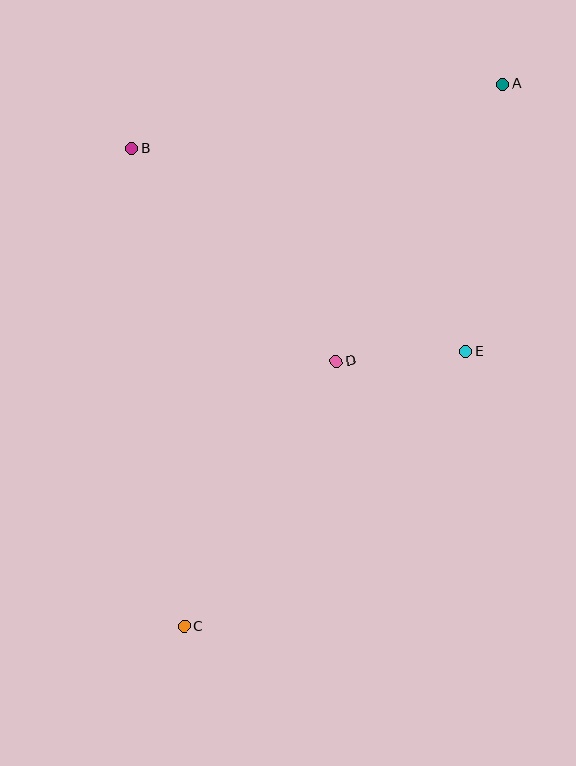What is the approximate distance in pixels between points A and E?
The distance between A and E is approximately 270 pixels.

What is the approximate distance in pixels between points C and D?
The distance between C and D is approximately 306 pixels.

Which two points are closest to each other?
Points D and E are closest to each other.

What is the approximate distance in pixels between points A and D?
The distance between A and D is approximately 323 pixels.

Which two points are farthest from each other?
Points A and C are farthest from each other.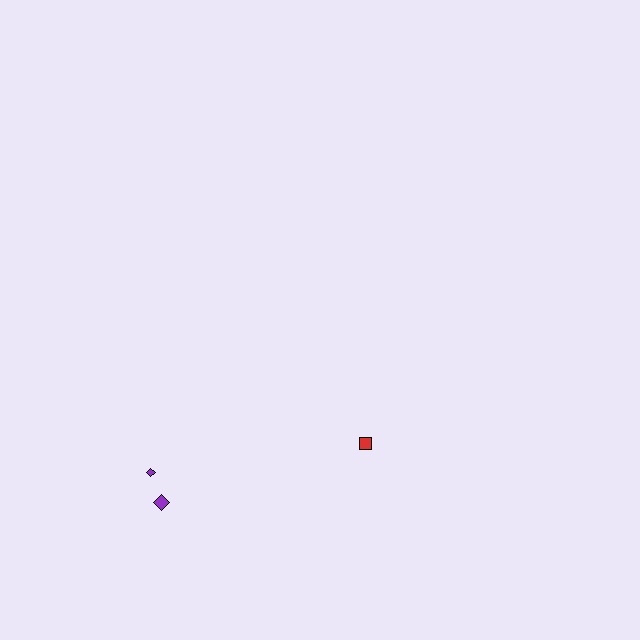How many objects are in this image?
There are 3 objects.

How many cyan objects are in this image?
There are no cyan objects.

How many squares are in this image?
There is 1 square.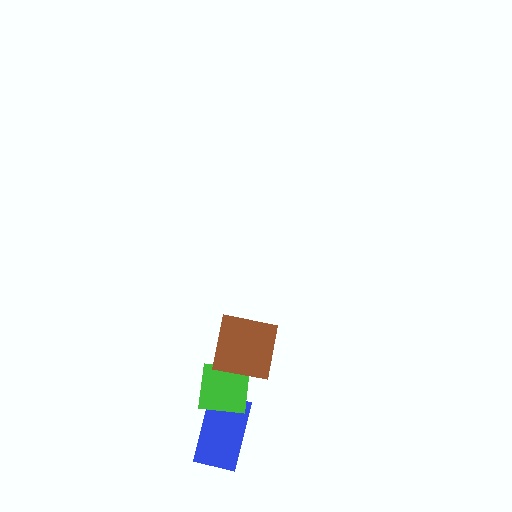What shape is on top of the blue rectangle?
The green square is on top of the blue rectangle.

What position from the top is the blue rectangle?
The blue rectangle is 3rd from the top.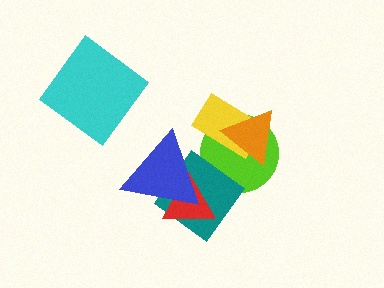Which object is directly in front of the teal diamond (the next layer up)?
The red triangle is directly in front of the teal diamond.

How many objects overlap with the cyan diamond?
0 objects overlap with the cyan diamond.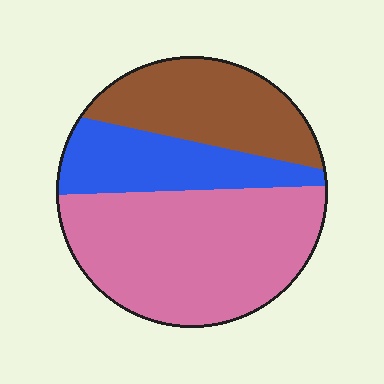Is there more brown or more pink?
Pink.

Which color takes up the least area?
Blue, at roughly 20%.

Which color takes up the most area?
Pink, at roughly 50%.